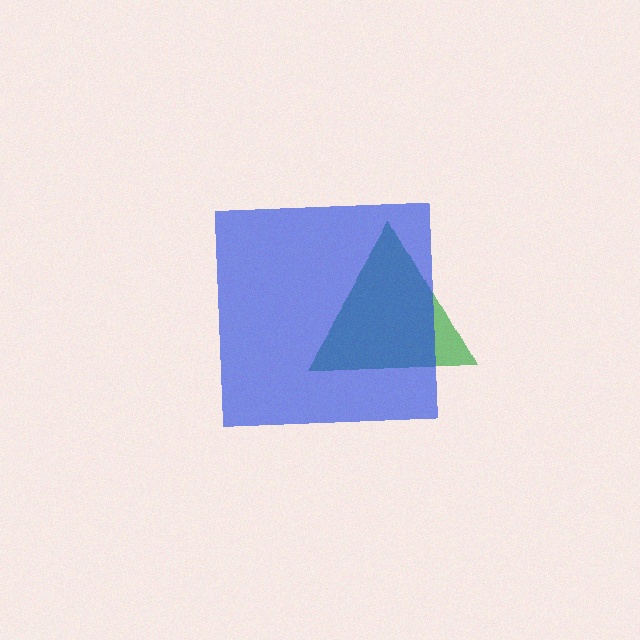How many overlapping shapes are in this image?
There are 2 overlapping shapes in the image.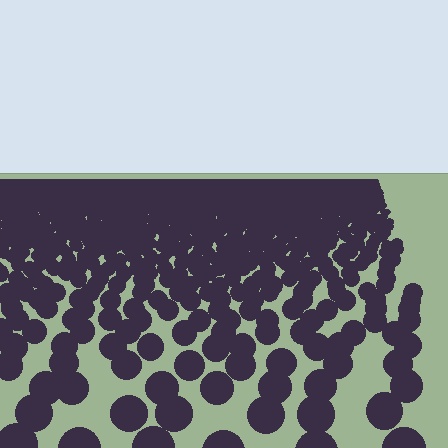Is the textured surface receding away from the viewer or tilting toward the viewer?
The surface is receding away from the viewer. Texture elements get smaller and denser toward the top.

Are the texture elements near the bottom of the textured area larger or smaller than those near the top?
Larger. Near the bottom, elements are closer to the viewer and appear at a bigger on-screen size.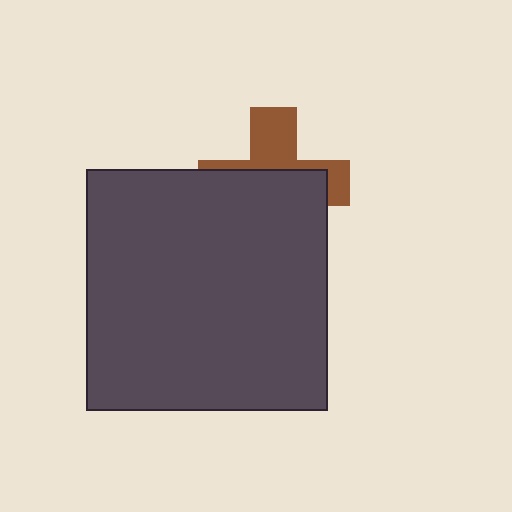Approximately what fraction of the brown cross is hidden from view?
Roughly 60% of the brown cross is hidden behind the dark gray square.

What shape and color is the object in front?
The object in front is a dark gray square.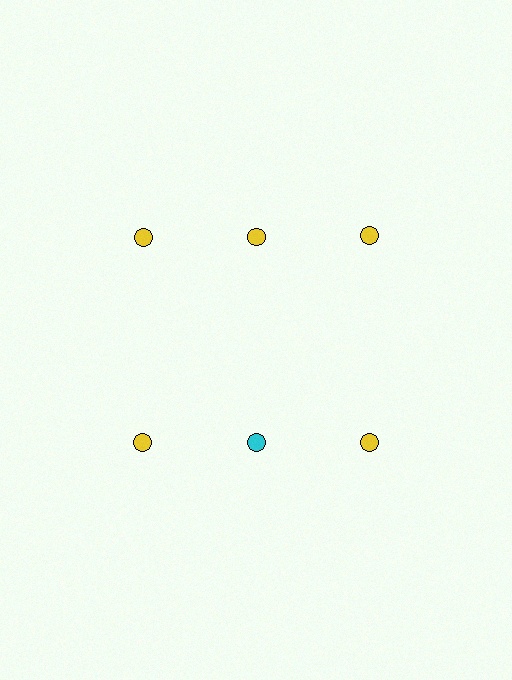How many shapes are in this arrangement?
There are 6 shapes arranged in a grid pattern.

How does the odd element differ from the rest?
It has a different color: cyan instead of yellow.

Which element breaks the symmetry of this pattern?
The cyan circle in the second row, second from left column breaks the symmetry. All other shapes are yellow circles.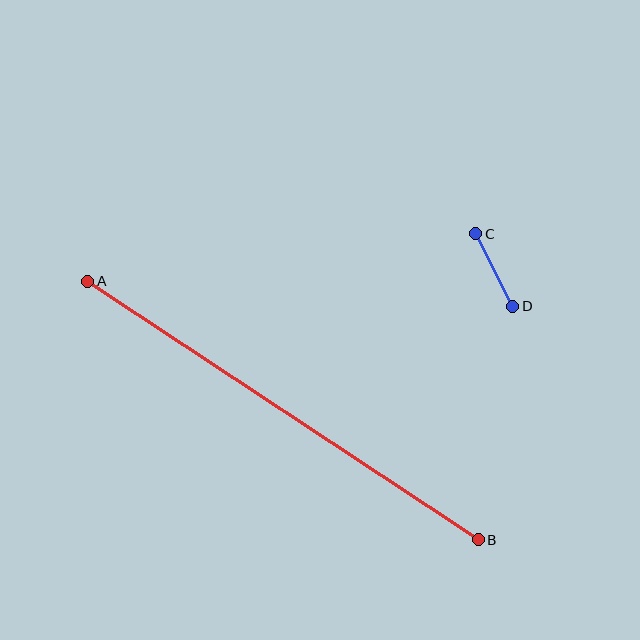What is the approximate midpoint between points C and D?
The midpoint is at approximately (494, 270) pixels.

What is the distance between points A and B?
The distance is approximately 468 pixels.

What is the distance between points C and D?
The distance is approximately 82 pixels.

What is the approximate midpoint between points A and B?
The midpoint is at approximately (283, 411) pixels.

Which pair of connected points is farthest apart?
Points A and B are farthest apart.